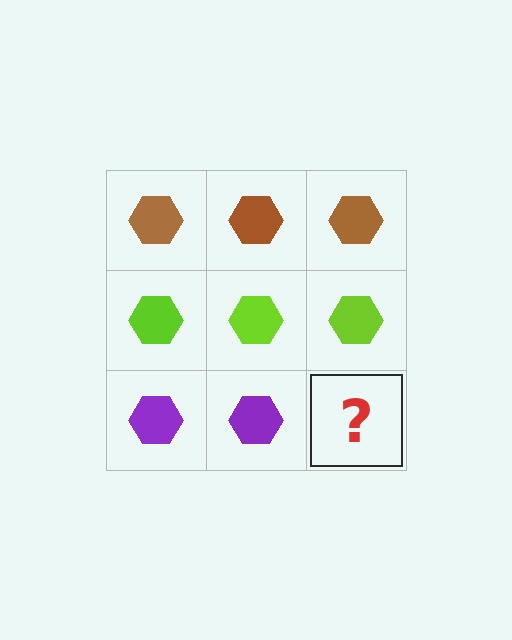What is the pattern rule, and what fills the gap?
The rule is that each row has a consistent color. The gap should be filled with a purple hexagon.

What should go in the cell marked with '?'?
The missing cell should contain a purple hexagon.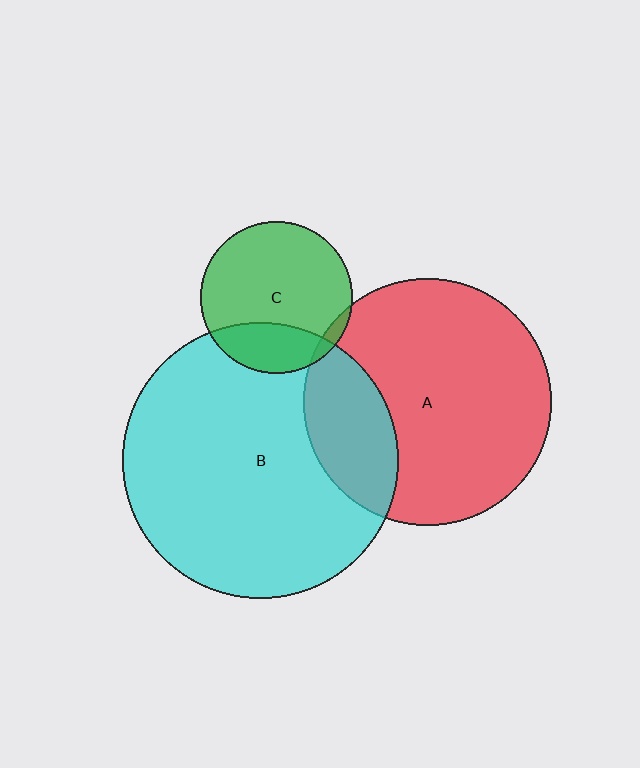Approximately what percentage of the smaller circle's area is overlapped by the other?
Approximately 25%.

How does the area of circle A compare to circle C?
Approximately 2.6 times.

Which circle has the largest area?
Circle B (cyan).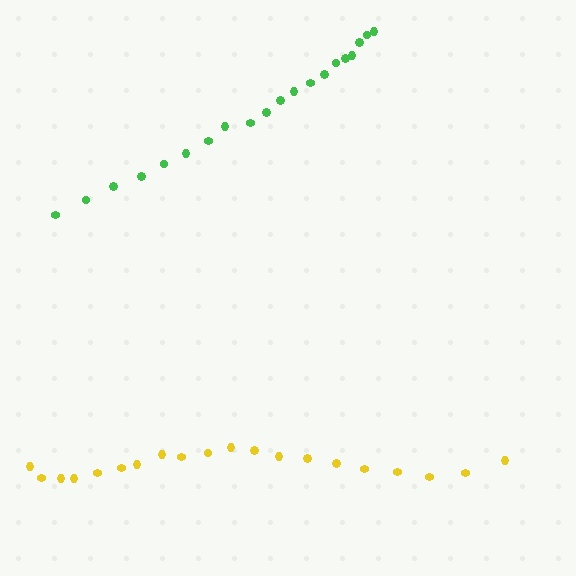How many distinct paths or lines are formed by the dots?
There are 2 distinct paths.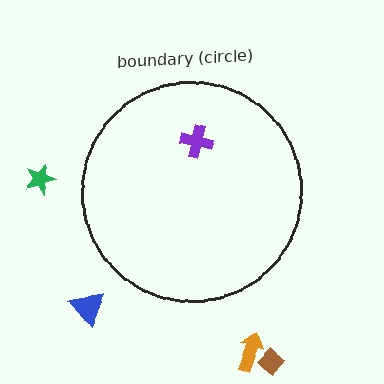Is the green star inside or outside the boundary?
Outside.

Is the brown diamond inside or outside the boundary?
Outside.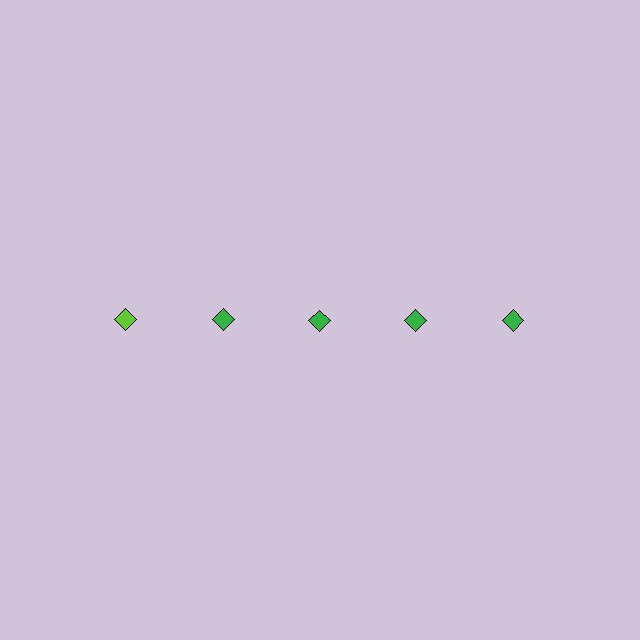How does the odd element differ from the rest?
It has a different color: lime instead of green.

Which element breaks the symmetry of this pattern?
The lime diamond in the top row, leftmost column breaks the symmetry. All other shapes are green diamonds.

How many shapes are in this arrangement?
There are 5 shapes arranged in a grid pattern.